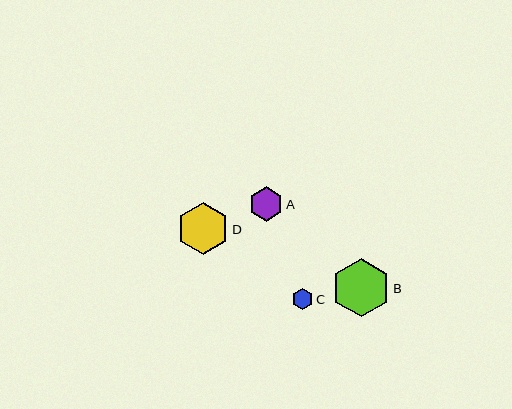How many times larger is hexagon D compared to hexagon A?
Hexagon D is approximately 1.5 times the size of hexagon A.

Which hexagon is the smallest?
Hexagon C is the smallest with a size of approximately 21 pixels.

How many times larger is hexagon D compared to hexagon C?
Hexagon D is approximately 2.5 times the size of hexagon C.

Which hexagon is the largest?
Hexagon B is the largest with a size of approximately 58 pixels.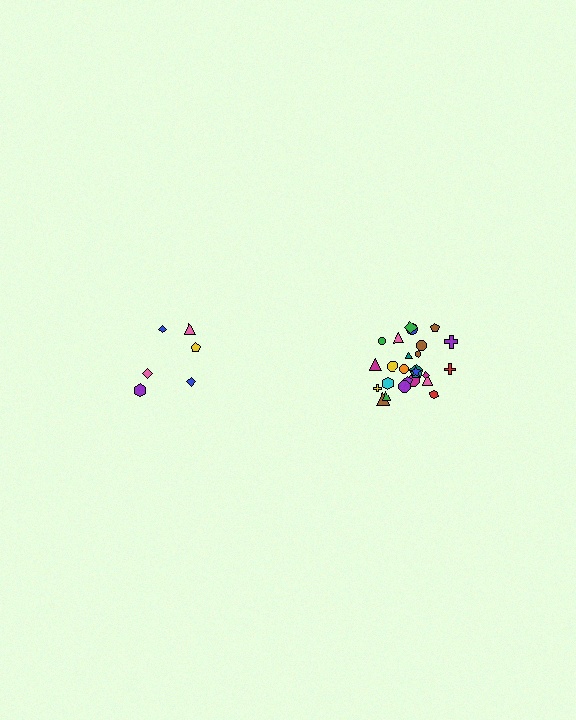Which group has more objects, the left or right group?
The right group.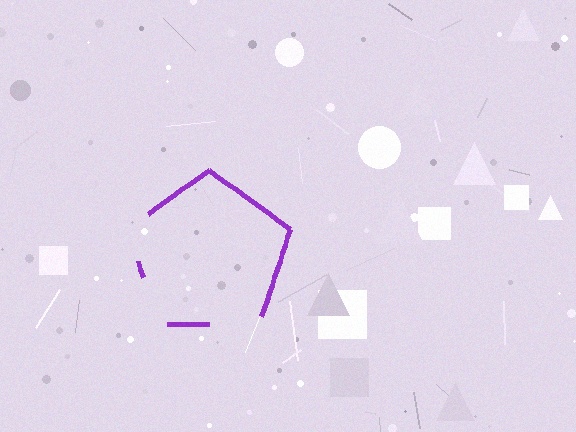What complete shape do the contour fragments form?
The contour fragments form a pentagon.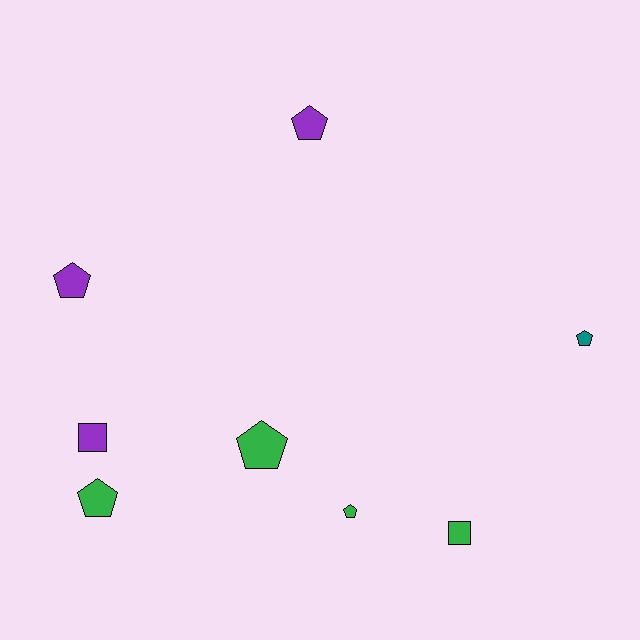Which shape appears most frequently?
Pentagon, with 6 objects.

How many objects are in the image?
There are 8 objects.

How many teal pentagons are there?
There is 1 teal pentagon.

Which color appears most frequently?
Green, with 4 objects.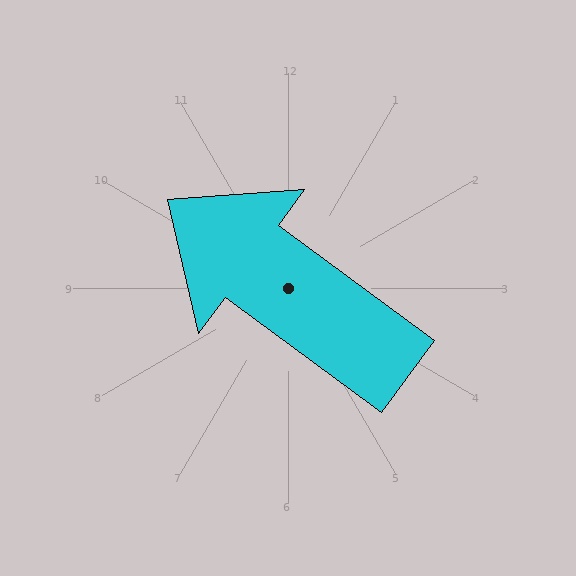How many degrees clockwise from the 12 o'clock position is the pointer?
Approximately 306 degrees.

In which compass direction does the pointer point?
Northwest.